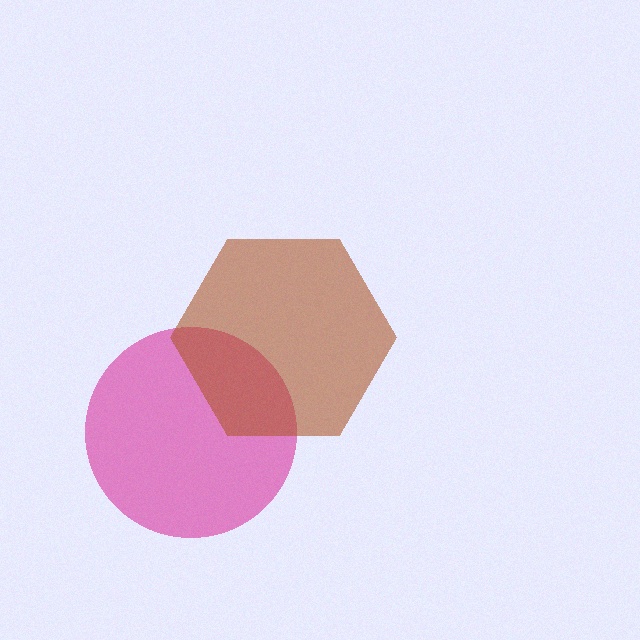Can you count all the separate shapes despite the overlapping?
Yes, there are 2 separate shapes.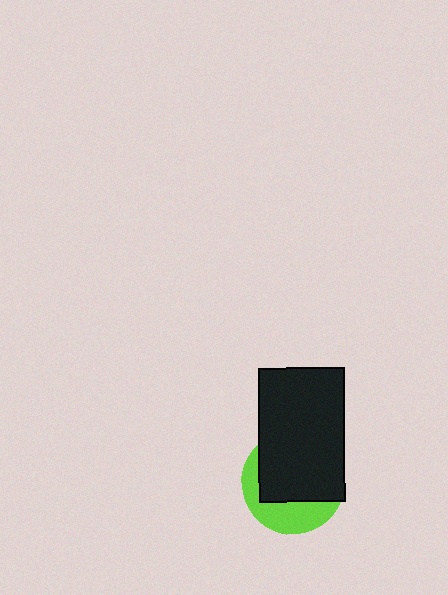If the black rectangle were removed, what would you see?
You would see the complete lime circle.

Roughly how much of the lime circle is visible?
A small part of it is visible (roughly 35%).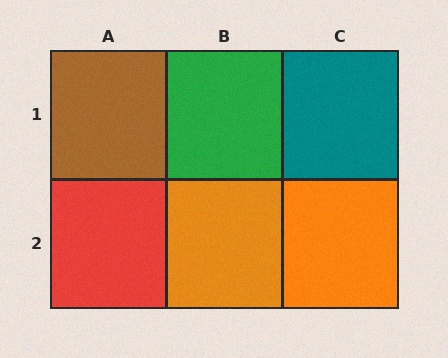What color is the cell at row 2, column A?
Red.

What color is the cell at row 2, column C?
Orange.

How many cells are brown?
1 cell is brown.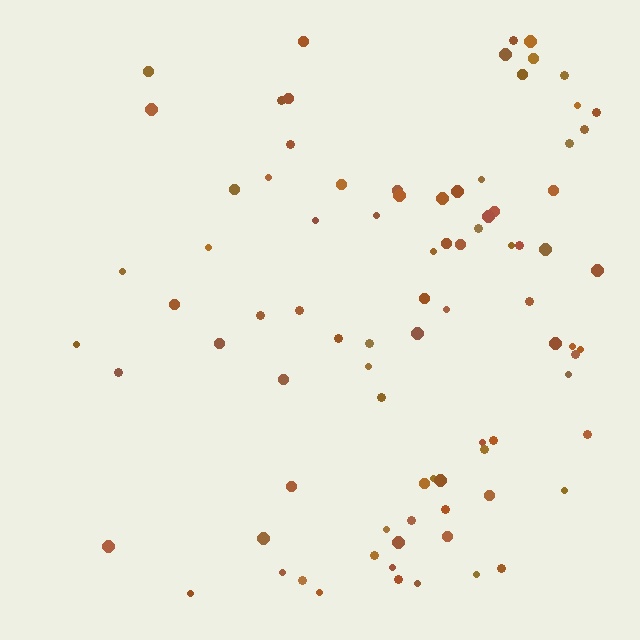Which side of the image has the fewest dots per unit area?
The left.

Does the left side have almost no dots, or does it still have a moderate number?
Still a moderate number, just noticeably fewer than the right.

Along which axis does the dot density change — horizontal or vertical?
Horizontal.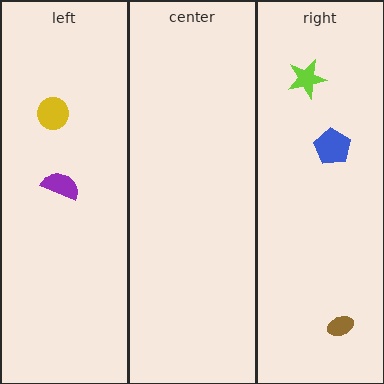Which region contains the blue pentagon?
The right region.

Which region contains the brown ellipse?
The right region.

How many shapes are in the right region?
3.